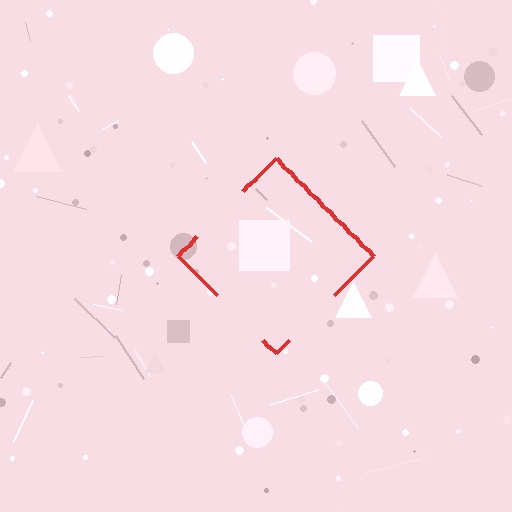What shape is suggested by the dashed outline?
The dashed outline suggests a diamond.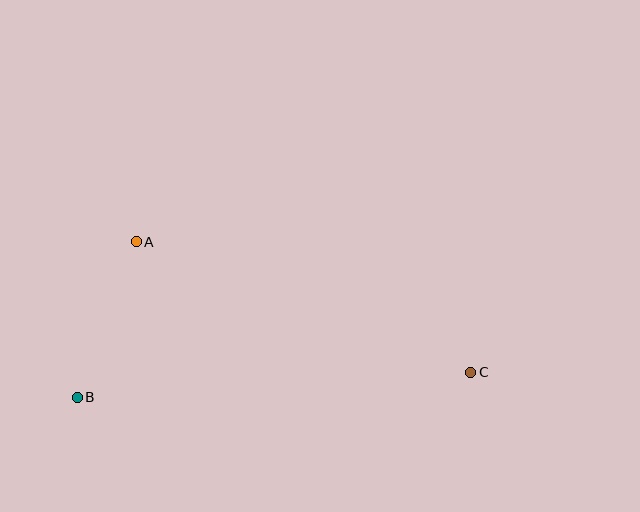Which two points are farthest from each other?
Points B and C are farthest from each other.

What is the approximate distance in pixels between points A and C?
The distance between A and C is approximately 359 pixels.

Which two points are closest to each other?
Points A and B are closest to each other.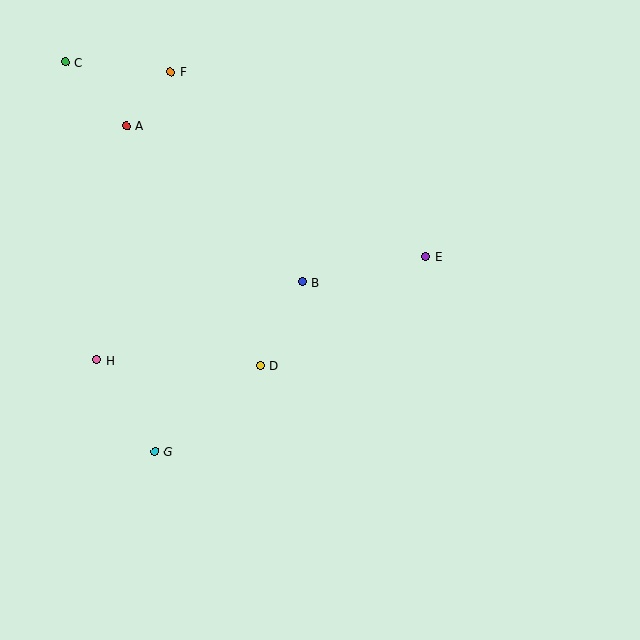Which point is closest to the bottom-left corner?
Point G is closest to the bottom-left corner.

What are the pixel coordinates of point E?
Point E is at (426, 257).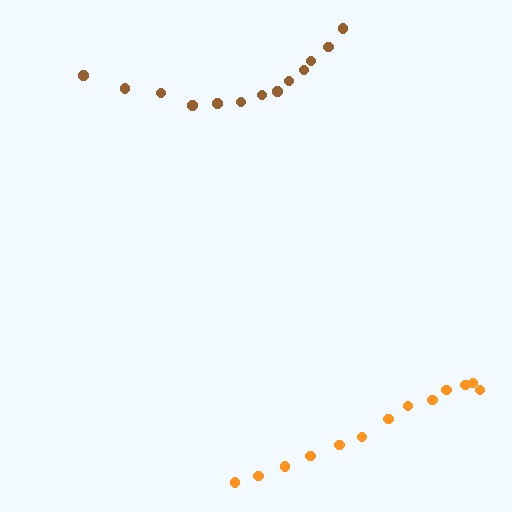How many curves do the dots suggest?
There are 2 distinct paths.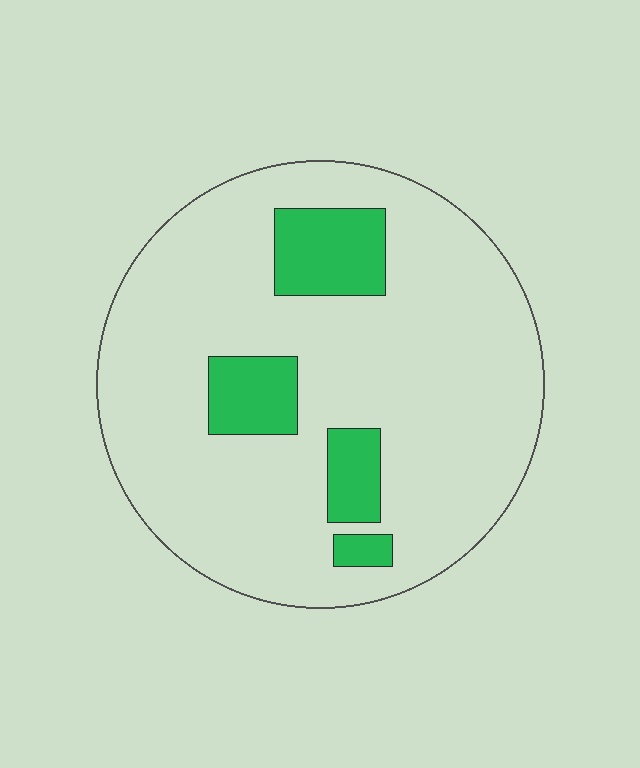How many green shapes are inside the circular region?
4.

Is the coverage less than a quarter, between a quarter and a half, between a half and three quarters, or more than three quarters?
Less than a quarter.